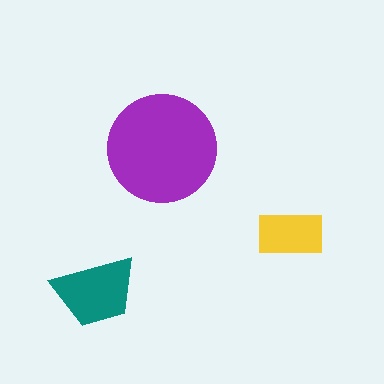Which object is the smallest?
The yellow rectangle.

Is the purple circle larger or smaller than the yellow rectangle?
Larger.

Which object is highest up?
The purple circle is topmost.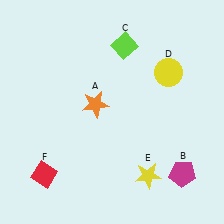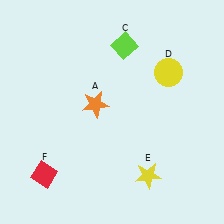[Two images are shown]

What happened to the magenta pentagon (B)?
The magenta pentagon (B) was removed in Image 2. It was in the bottom-right area of Image 1.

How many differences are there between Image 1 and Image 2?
There is 1 difference between the two images.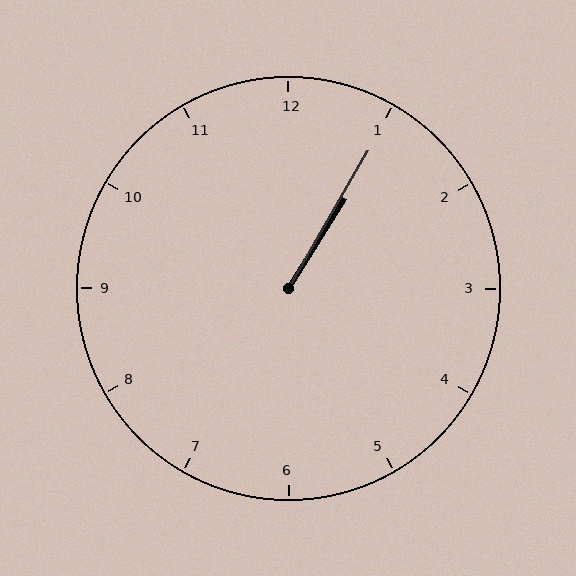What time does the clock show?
1:05.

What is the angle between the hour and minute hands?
Approximately 2 degrees.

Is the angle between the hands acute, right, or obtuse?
It is acute.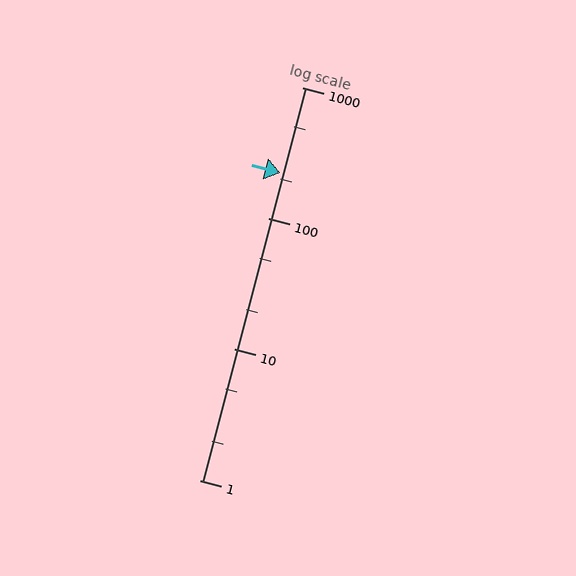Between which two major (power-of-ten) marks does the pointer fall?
The pointer is between 100 and 1000.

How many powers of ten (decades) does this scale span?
The scale spans 3 decades, from 1 to 1000.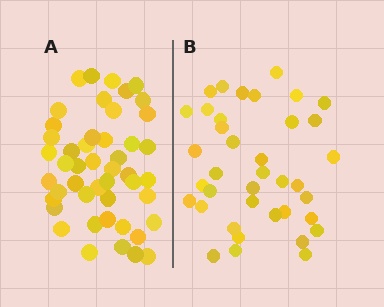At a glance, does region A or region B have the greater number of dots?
Region A (the left region) has more dots.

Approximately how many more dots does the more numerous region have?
Region A has roughly 8 or so more dots than region B.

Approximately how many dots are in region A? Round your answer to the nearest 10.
About 50 dots. (The exact count is 47, which rounds to 50.)